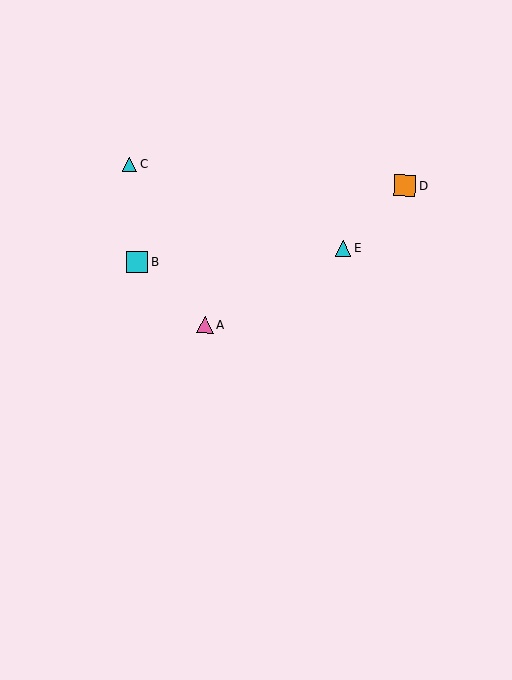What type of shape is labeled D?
Shape D is an orange square.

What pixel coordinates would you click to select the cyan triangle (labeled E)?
Click at (343, 248) to select the cyan triangle E.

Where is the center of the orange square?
The center of the orange square is at (405, 186).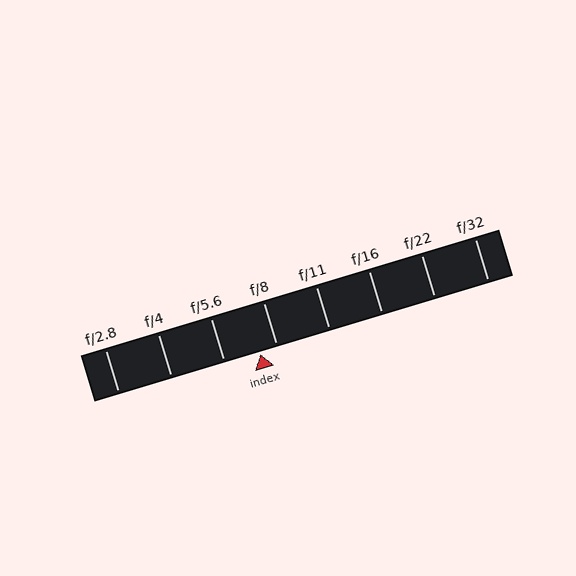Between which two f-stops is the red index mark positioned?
The index mark is between f/5.6 and f/8.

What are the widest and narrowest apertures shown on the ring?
The widest aperture shown is f/2.8 and the narrowest is f/32.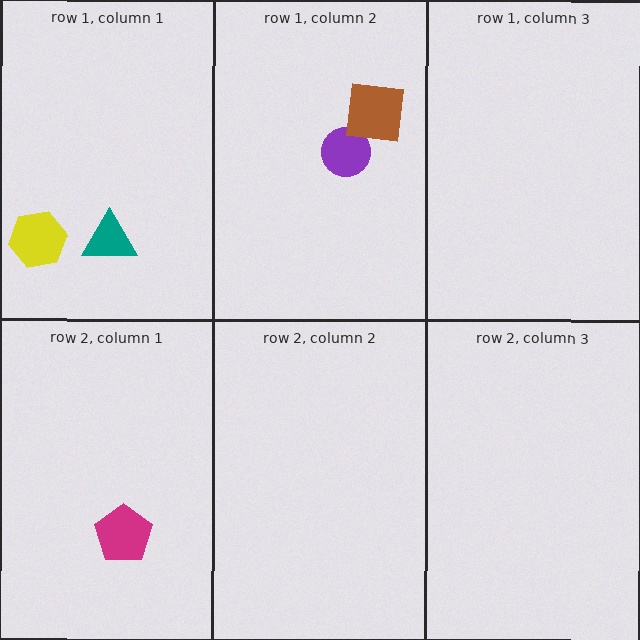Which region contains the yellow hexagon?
The row 1, column 1 region.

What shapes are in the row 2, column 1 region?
The magenta pentagon.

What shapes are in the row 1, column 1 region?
The yellow hexagon, the teal triangle.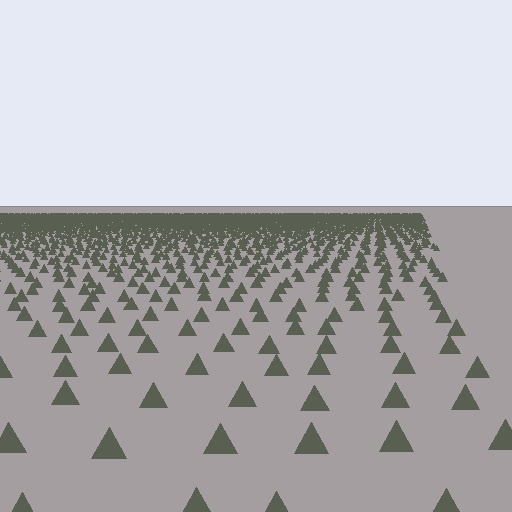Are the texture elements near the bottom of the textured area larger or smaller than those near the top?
Larger. Near the bottom, elements are closer to the viewer and appear at a bigger on-screen size.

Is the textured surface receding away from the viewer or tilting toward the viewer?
The surface is receding away from the viewer. Texture elements get smaller and denser toward the top.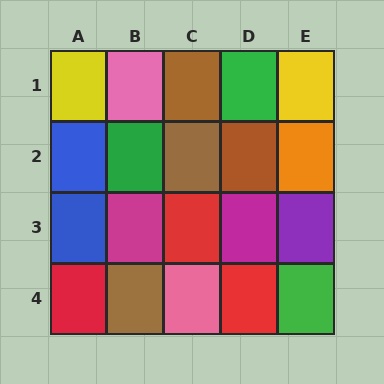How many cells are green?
3 cells are green.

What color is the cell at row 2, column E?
Orange.